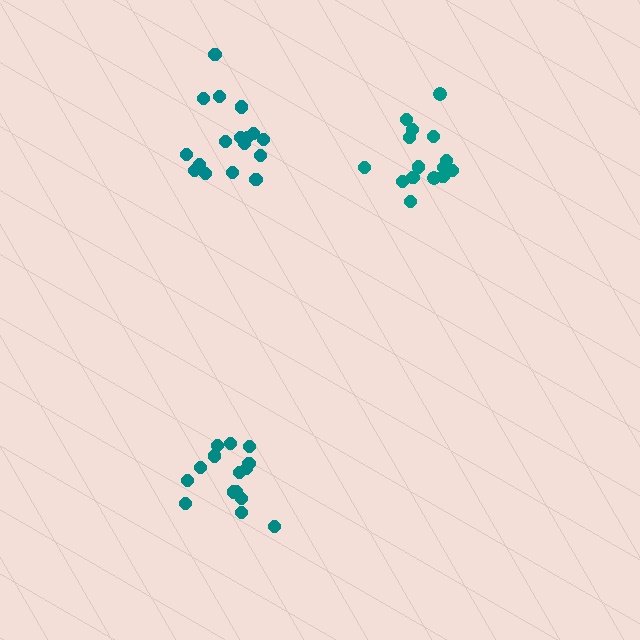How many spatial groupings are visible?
There are 3 spatial groupings.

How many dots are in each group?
Group 1: 15 dots, Group 2: 17 dots, Group 3: 15 dots (47 total).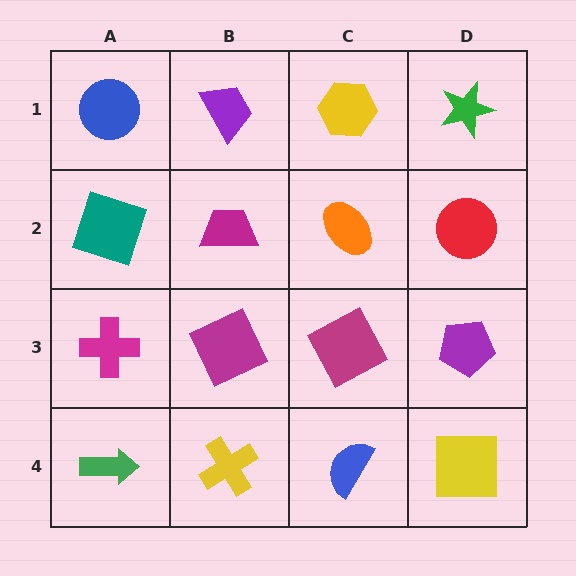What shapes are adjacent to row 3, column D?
A red circle (row 2, column D), a yellow square (row 4, column D), a magenta square (row 3, column C).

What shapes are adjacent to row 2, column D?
A green star (row 1, column D), a purple pentagon (row 3, column D), an orange ellipse (row 2, column C).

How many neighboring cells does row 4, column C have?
3.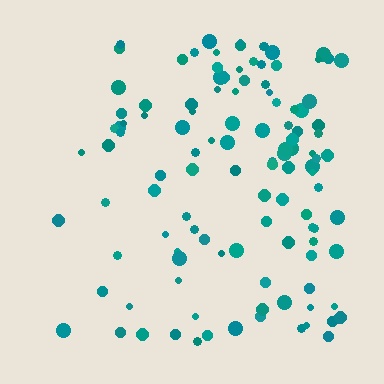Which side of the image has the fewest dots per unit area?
The left.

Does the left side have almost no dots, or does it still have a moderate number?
Still a moderate number, just noticeably fewer than the right.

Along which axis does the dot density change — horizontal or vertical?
Horizontal.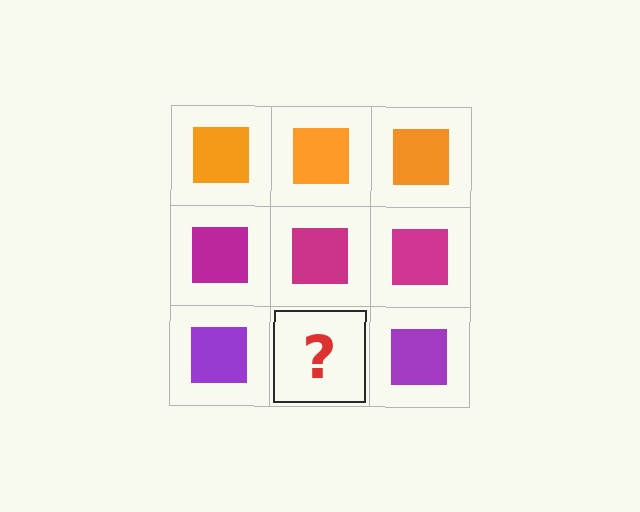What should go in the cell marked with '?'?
The missing cell should contain a purple square.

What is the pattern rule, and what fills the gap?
The rule is that each row has a consistent color. The gap should be filled with a purple square.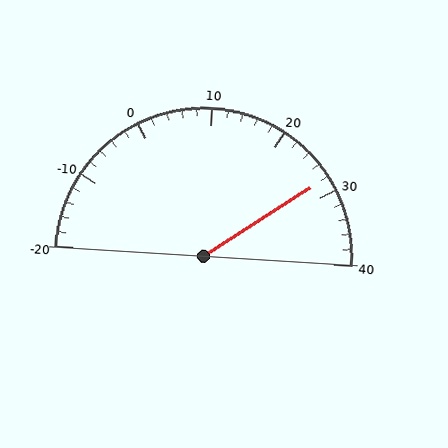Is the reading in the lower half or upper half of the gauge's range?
The reading is in the upper half of the range (-20 to 40).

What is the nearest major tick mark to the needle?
The nearest major tick mark is 30.